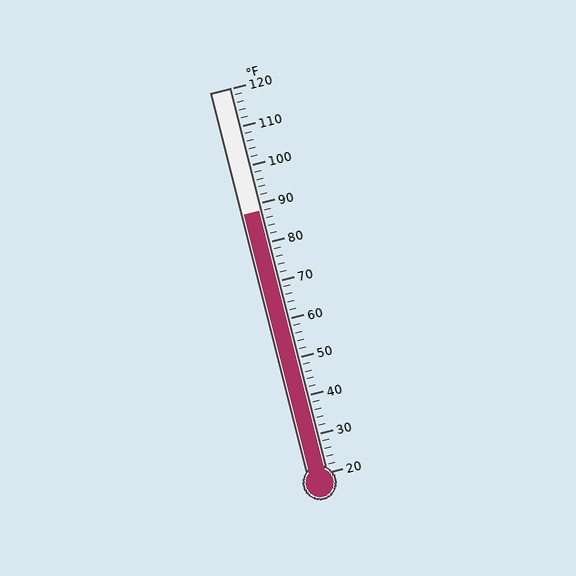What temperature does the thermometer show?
The thermometer shows approximately 88°F.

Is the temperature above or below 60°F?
The temperature is above 60°F.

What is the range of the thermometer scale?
The thermometer scale ranges from 20°F to 120°F.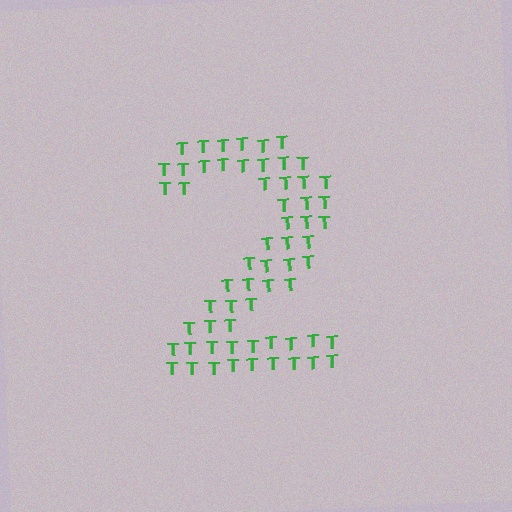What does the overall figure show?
The overall figure shows the digit 2.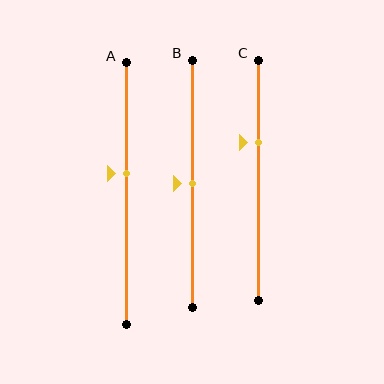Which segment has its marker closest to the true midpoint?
Segment B has its marker closest to the true midpoint.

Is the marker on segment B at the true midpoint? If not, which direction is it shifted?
Yes, the marker on segment B is at the true midpoint.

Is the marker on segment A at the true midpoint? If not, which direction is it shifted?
No, the marker on segment A is shifted upward by about 8% of the segment length.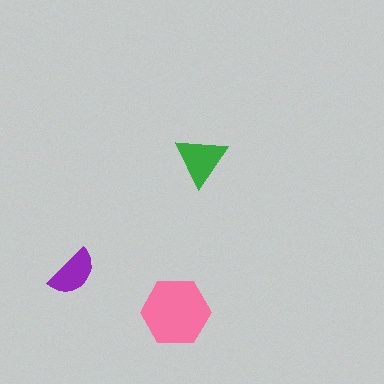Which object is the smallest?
The purple semicircle.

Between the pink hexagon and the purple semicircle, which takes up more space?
The pink hexagon.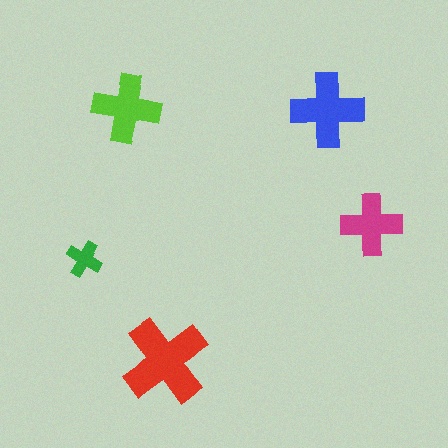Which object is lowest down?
The red cross is bottommost.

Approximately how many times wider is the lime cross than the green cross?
About 2 times wider.